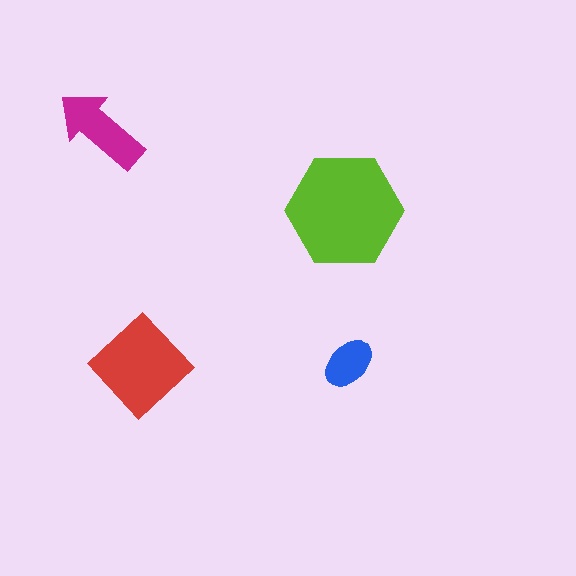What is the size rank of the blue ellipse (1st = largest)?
4th.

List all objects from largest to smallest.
The lime hexagon, the red diamond, the magenta arrow, the blue ellipse.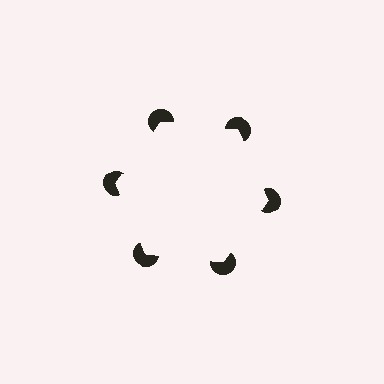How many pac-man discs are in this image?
There are 6 — one at each vertex of the illusory hexagon.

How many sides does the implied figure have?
6 sides.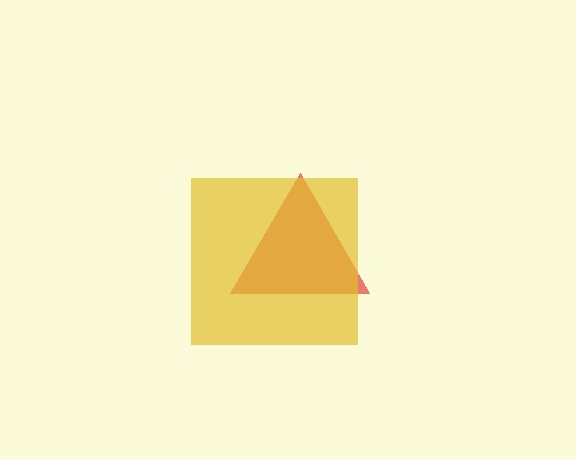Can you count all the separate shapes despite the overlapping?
Yes, there are 2 separate shapes.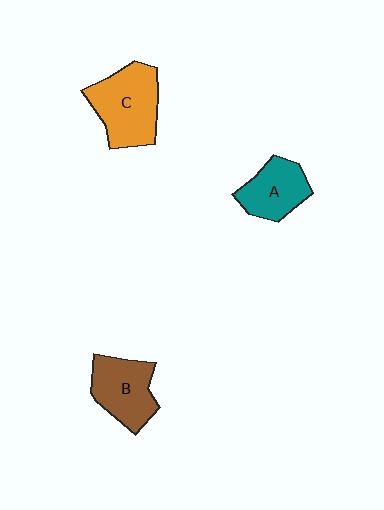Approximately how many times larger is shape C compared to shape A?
Approximately 1.4 times.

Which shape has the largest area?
Shape C (orange).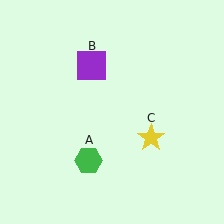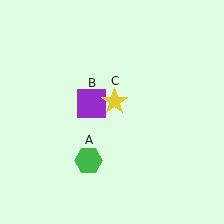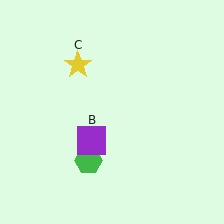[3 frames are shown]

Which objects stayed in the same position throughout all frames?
Green hexagon (object A) remained stationary.